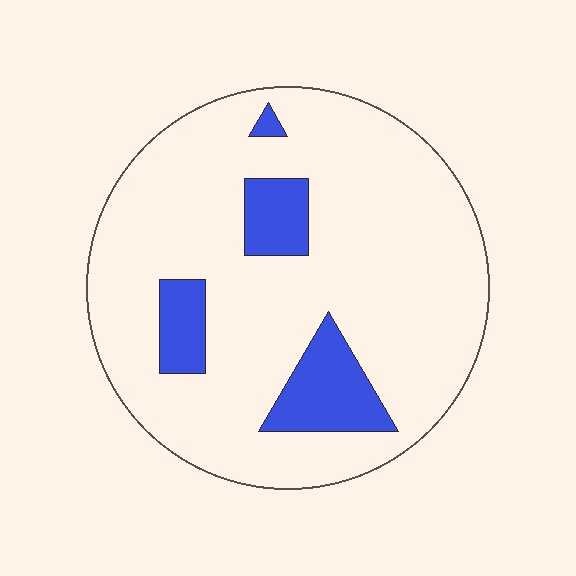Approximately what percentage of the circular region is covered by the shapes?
Approximately 15%.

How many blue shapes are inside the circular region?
4.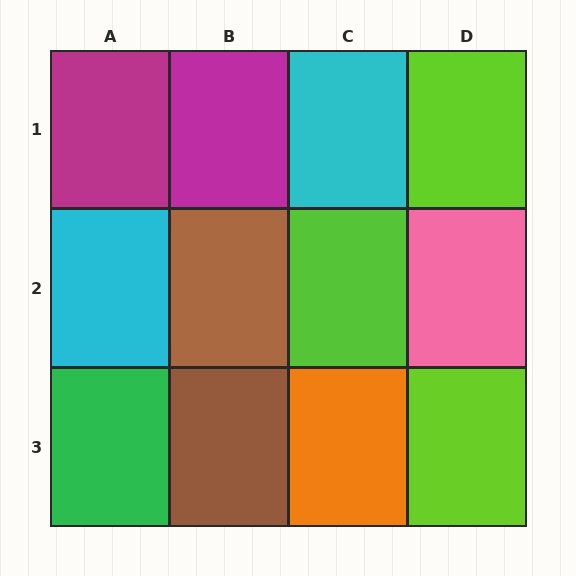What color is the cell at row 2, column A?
Cyan.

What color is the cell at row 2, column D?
Pink.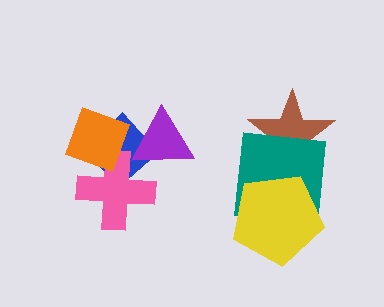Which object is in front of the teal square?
The yellow pentagon is in front of the teal square.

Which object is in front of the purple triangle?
The orange diamond is in front of the purple triangle.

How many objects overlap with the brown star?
1 object overlaps with the brown star.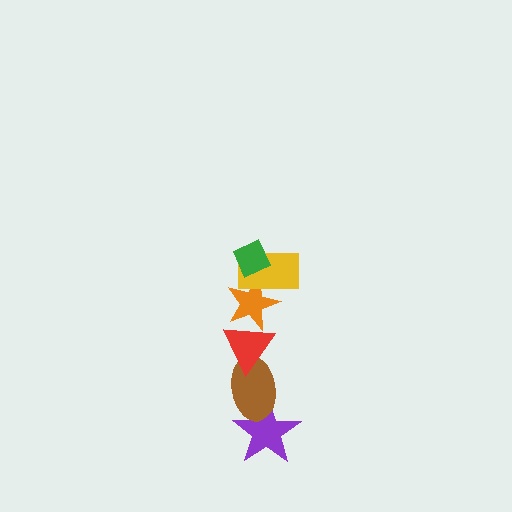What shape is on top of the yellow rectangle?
The green diamond is on top of the yellow rectangle.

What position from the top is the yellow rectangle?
The yellow rectangle is 2nd from the top.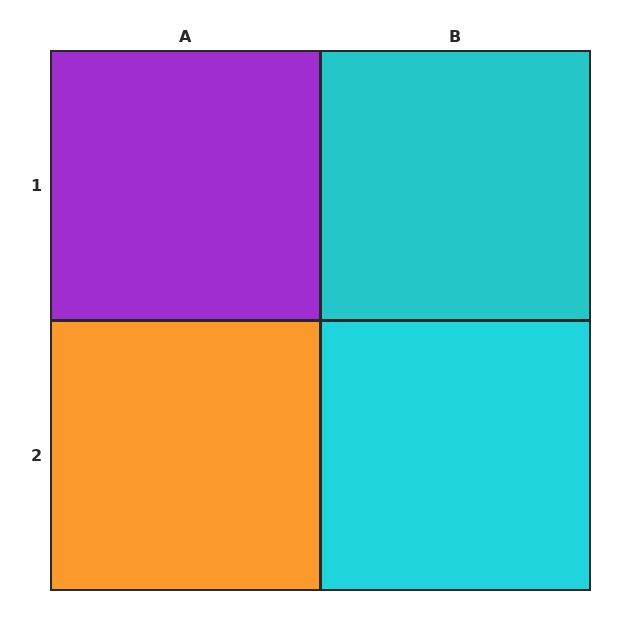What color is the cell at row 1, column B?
Cyan.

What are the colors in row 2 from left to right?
Orange, cyan.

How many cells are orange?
1 cell is orange.